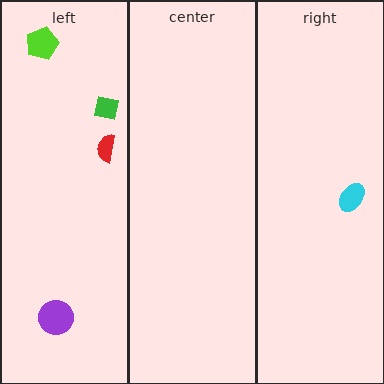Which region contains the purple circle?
The left region.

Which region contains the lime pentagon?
The left region.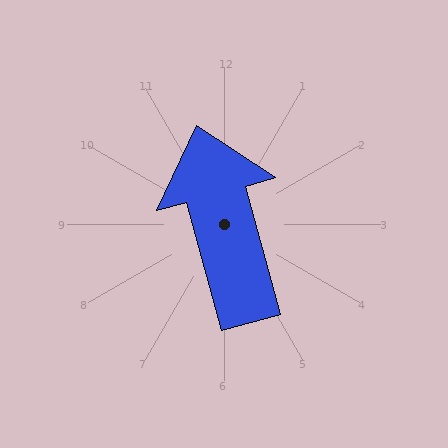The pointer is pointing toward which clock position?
Roughly 11 o'clock.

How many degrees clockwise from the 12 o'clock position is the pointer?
Approximately 345 degrees.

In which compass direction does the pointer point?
North.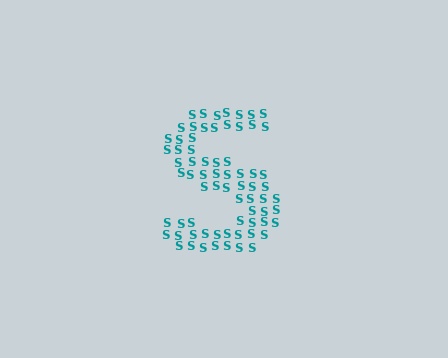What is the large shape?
The large shape is the letter S.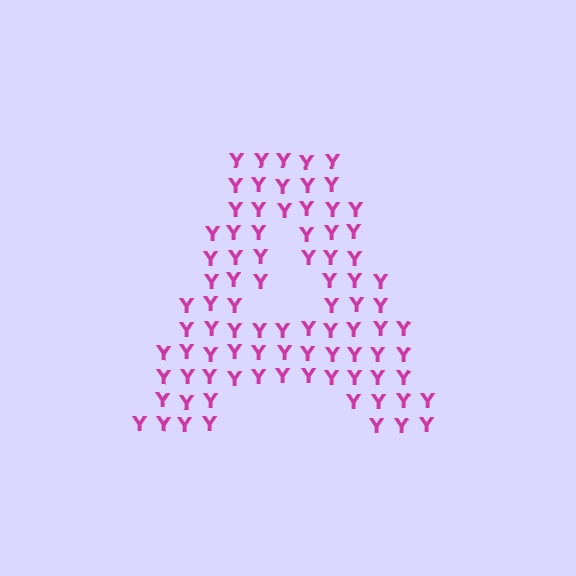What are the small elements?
The small elements are letter Y's.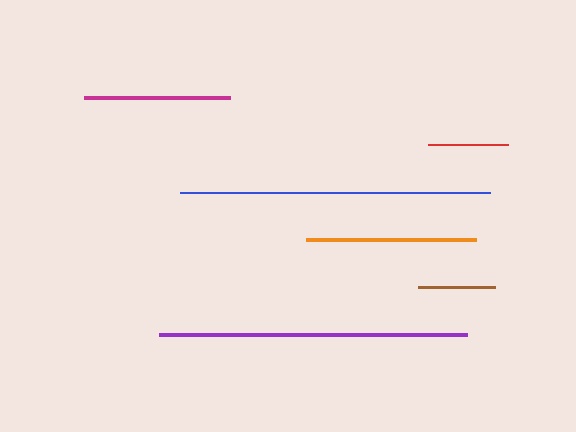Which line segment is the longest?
The blue line is the longest at approximately 310 pixels.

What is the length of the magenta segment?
The magenta segment is approximately 146 pixels long.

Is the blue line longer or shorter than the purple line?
The blue line is longer than the purple line.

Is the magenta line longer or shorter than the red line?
The magenta line is longer than the red line.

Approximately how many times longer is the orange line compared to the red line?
The orange line is approximately 2.1 times the length of the red line.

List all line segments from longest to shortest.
From longest to shortest: blue, purple, orange, magenta, red, brown.